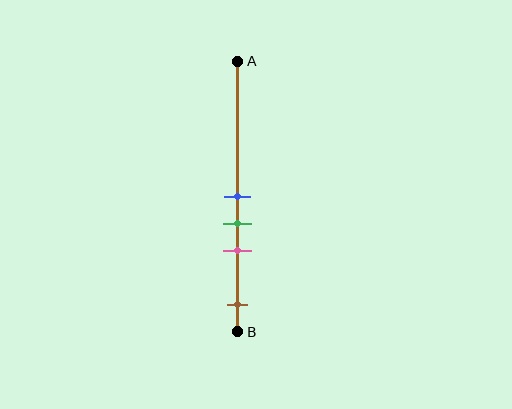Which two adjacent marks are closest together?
The blue and green marks are the closest adjacent pair.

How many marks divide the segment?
There are 4 marks dividing the segment.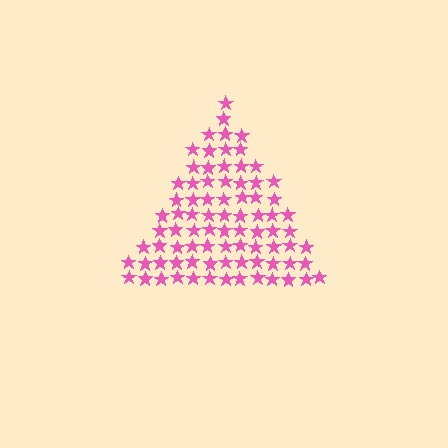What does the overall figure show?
The overall figure shows a triangle.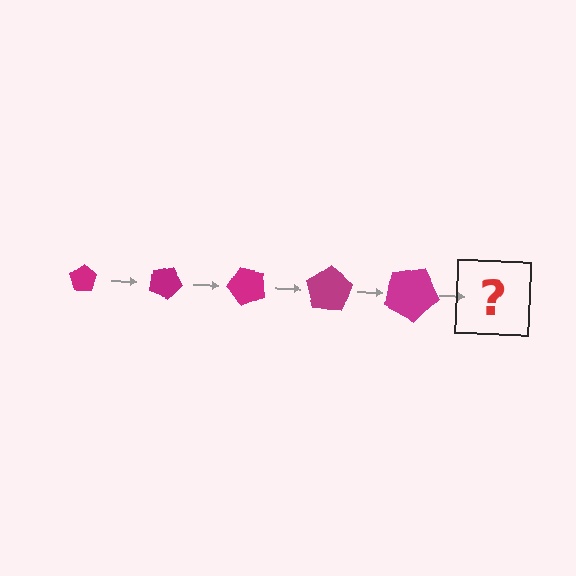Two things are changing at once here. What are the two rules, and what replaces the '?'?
The two rules are that the pentagon grows larger each step and it rotates 25 degrees each step. The '?' should be a pentagon, larger than the previous one and rotated 125 degrees from the start.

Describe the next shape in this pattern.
It should be a pentagon, larger than the previous one and rotated 125 degrees from the start.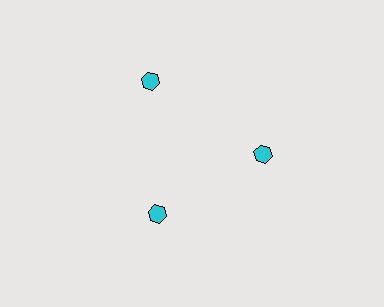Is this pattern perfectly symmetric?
No. The 3 cyan hexagons are arranged in a ring, but one element near the 11 o'clock position is pushed outward from the center, breaking the 3-fold rotational symmetry.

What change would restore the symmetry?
The symmetry would be restored by moving it inward, back onto the ring so that all 3 hexagons sit at equal angles and equal distance from the center.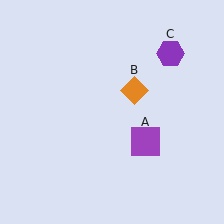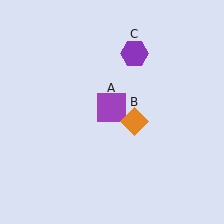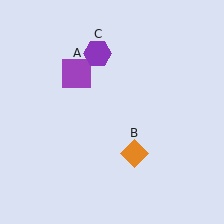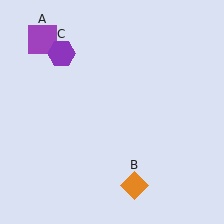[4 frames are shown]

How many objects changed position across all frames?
3 objects changed position: purple square (object A), orange diamond (object B), purple hexagon (object C).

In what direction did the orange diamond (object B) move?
The orange diamond (object B) moved down.